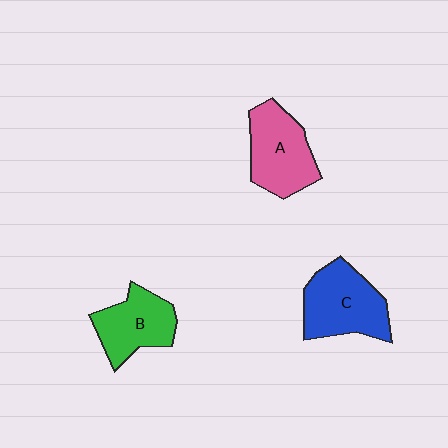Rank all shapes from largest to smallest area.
From largest to smallest: C (blue), A (pink), B (green).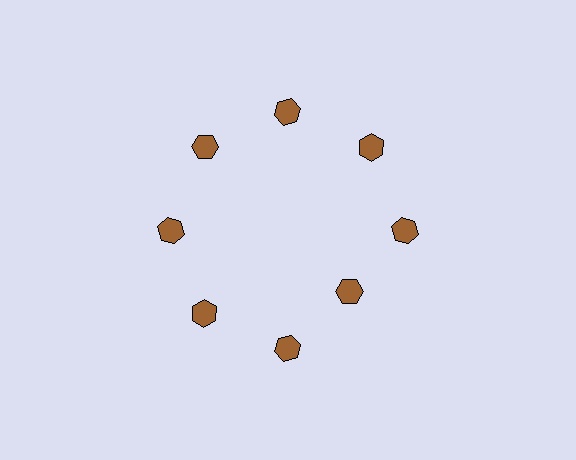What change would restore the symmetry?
The symmetry would be restored by moving it outward, back onto the ring so that all 8 hexagons sit at equal angles and equal distance from the center.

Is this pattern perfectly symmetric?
No. The 8 brown hexagons are arranged in a ring, but one element near the 4 o'clock position is pulled inward toward the center, breaking the 8-fold rotational symmetry.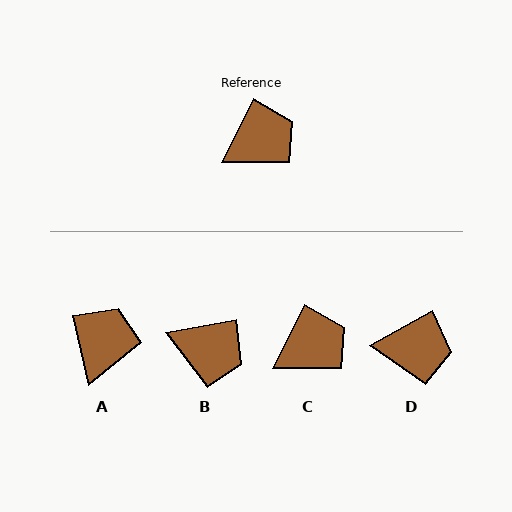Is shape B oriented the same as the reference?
No, it is off by about 53 degrees.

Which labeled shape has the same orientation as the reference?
C.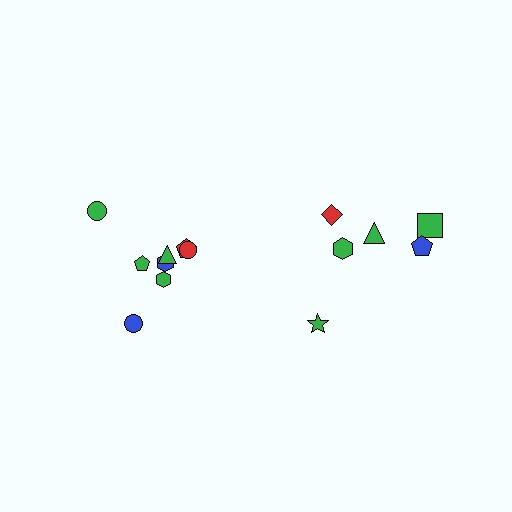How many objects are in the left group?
There are 8 objects.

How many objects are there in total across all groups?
There are 14 objects.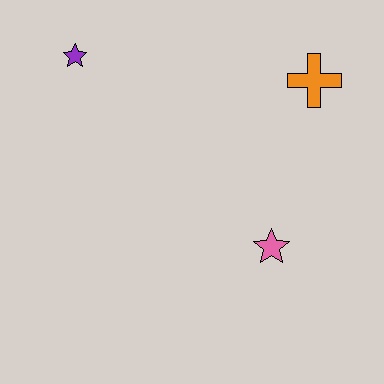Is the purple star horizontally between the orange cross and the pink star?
No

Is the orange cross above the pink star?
Yes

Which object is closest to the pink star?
The orange cross is closest to the pink star.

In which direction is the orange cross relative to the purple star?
The orange cross is to the right of the purple star.